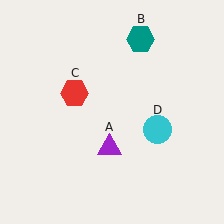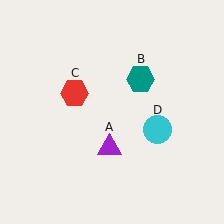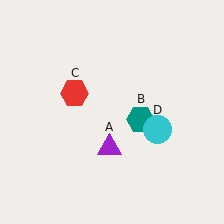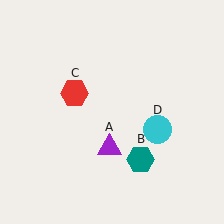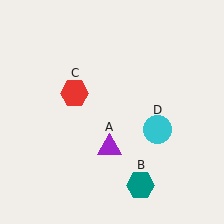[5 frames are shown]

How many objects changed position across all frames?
1 object changed position: teal hexagon (object B).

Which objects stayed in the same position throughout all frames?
Purple triangle (object A) and red hexagon (object C) and cyan circle (object D) remained stationary.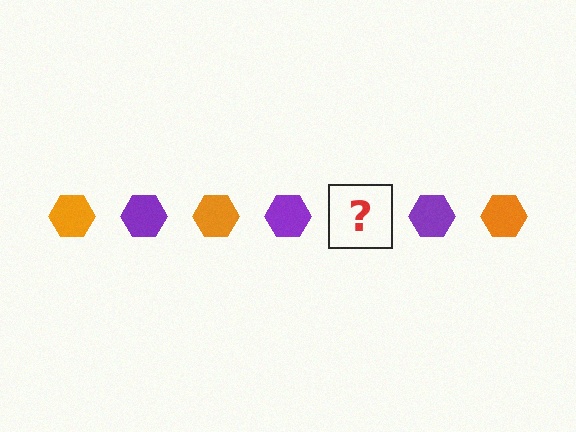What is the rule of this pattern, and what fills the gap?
The rule is that the pattern cycles through orange, purple hexagons. The gap should be filled with an orange hexagon.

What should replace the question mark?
The question mark should be replaced with an orange hexagon.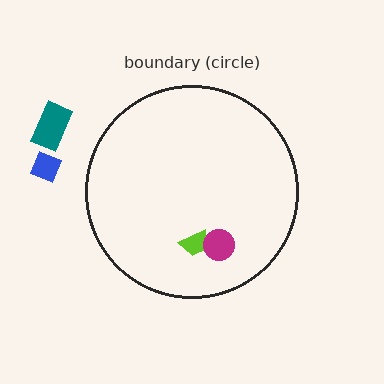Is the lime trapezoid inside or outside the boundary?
Inside.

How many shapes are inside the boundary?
2 inside, 2 outside.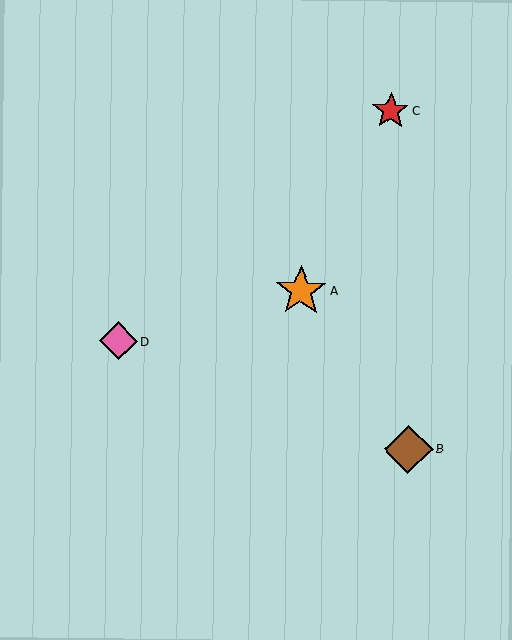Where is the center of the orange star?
The center of the orange star is at (301, 291).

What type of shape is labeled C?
Shape C is a red star.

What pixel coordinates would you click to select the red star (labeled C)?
Click at (391, 111) to select the red star C.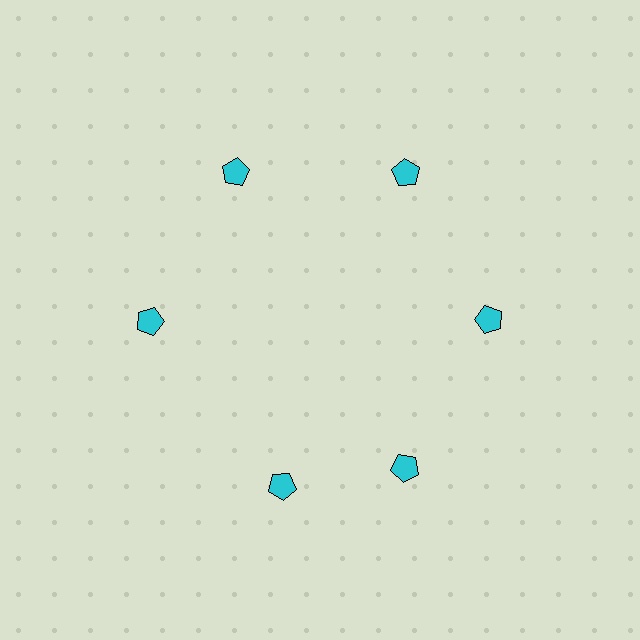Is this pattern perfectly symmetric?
No. The 6 cyan pentagons are arranged in a ring, but one element near the 7 o'clock position is rotated out of alignment along the ring, breaking the 6-fold rotational symmetry.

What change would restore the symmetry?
The symmetry would be restored by rotating it back into even spacing with its neighbors so that all 6 pentagons sit at equal angles and equal distance from the center.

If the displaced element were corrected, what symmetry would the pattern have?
It would have 6-fold rotational symmetry — the pattern would map onto itself every 60 degrees.